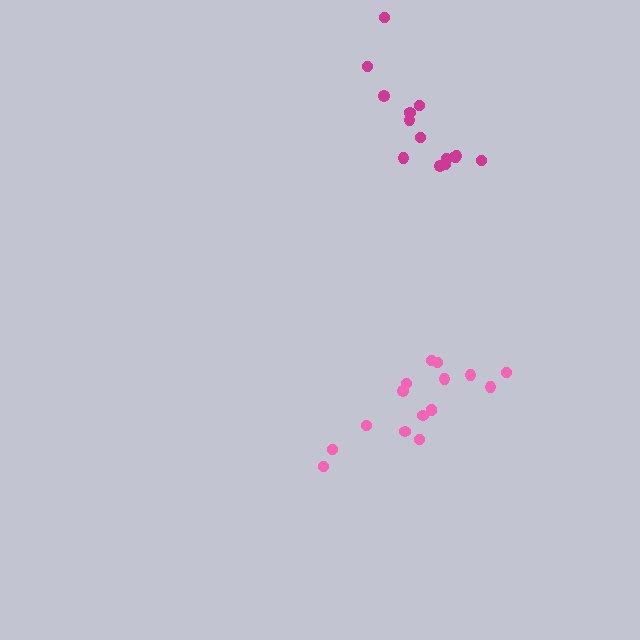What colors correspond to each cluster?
The clusters are colored: magenta, pink.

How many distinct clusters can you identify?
There are 2 distinct clusters.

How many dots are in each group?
Group 1: 15 dots, Group 2: 16 dots (31 total).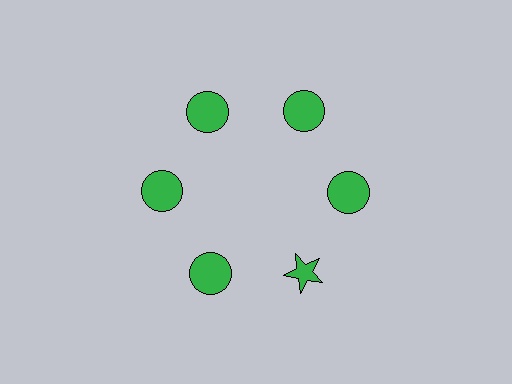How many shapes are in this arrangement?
There are 6 shapes arranged in a ring pattern.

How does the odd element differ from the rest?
It has a different shape: star instead of circle.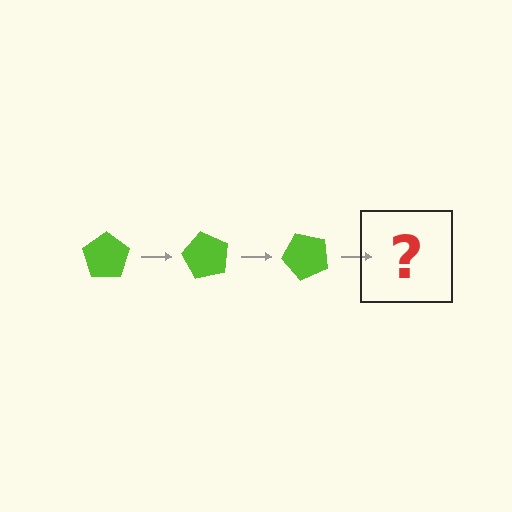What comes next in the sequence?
The next element should be a lime pentagon rotated 180 degrees.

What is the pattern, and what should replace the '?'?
The pattern is that the pentagon rotates 60 degrees each step. The '?' should be a lime pentagon rotated 180 degrees.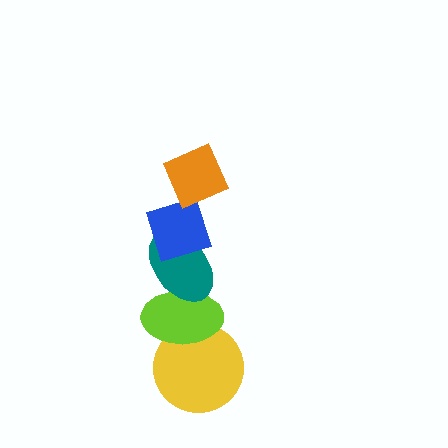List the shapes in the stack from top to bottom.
From top to bottom: the orange diamond, the blue diamond, the teal ellipse, the lime ellipse, the yellow circle.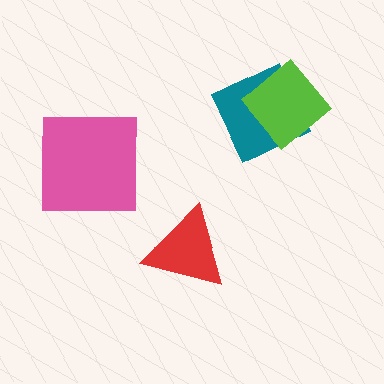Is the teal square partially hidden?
Yes, it is partially covered by another shape.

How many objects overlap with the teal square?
1 object overlaps with the teal square.